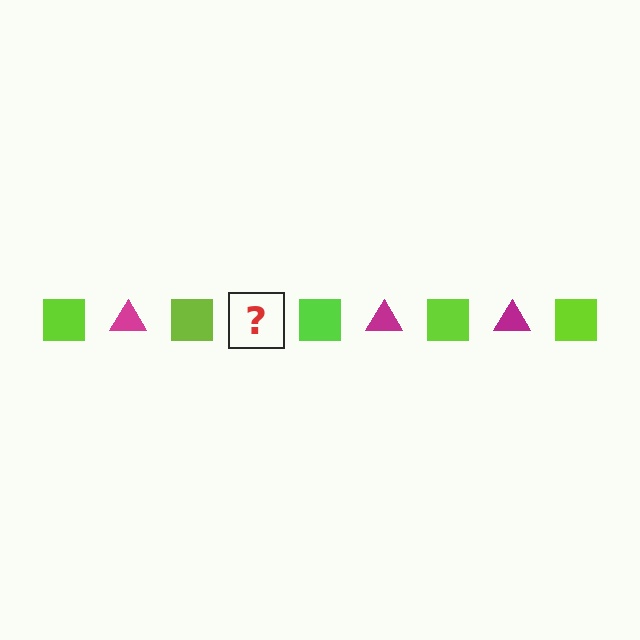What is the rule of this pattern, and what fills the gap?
The rule is that the pattern alternates between lime square and magenta triangle. The gap should be filled with a magenta triangle.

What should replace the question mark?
The question mark should be replaced with a magenta triangle.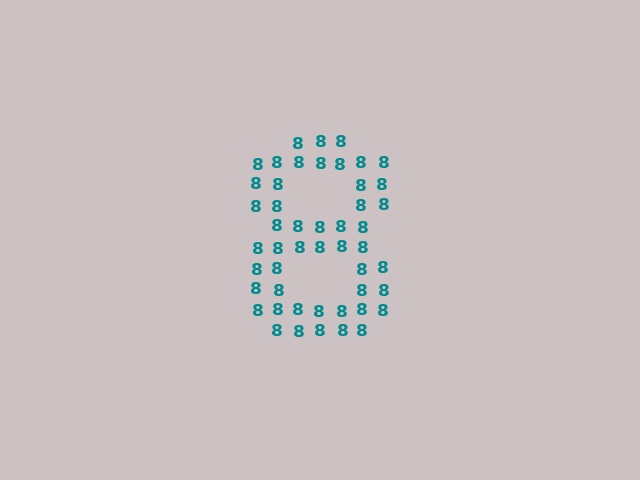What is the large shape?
The large shape is the digit 8.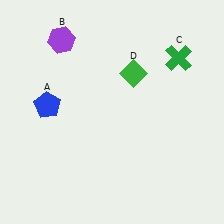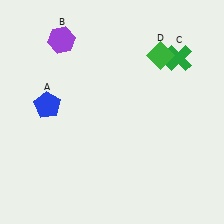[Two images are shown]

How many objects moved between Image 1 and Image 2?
1 object moved between the two images.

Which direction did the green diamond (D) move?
The green diamond (D) moved right.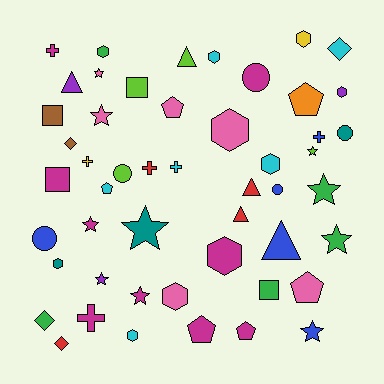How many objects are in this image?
There are 50 objects.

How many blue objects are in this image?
There are 5 blue objects.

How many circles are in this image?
There are 5 circles.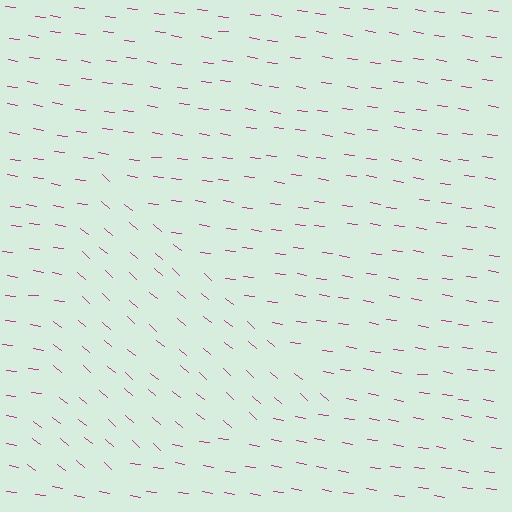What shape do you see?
I see a triangle.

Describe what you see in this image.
The image is filled with small magenta line segments. A triangle region in the image has lines oriented differently from the surrounding lines, creating a visible texture boundary.